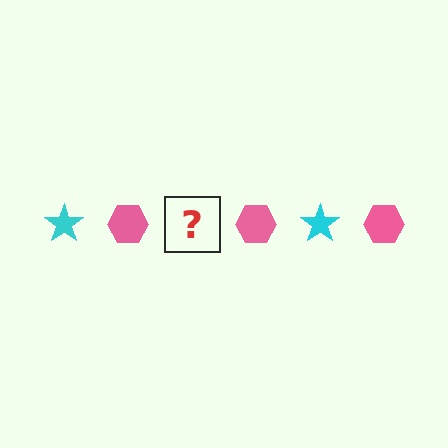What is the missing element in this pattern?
The missing element is a cyan star.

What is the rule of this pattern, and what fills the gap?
The rule is that the pattern alternates between cyan star and pink hexagon. The gap should be filled with a cyan star.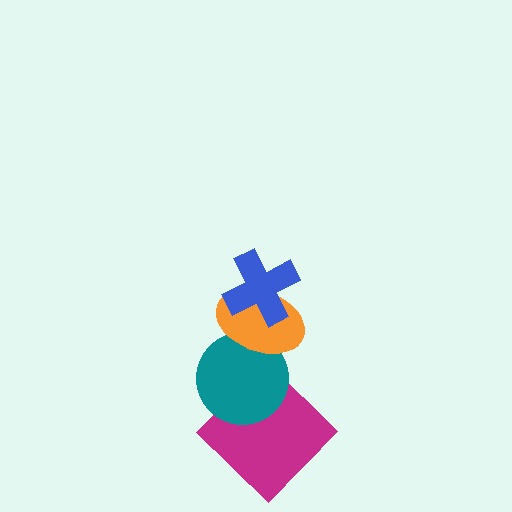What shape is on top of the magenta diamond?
The teal circle is on top of the magenta diamond.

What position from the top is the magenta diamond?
The magenta diamond is 4th from the top.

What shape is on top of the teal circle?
The orange ellipse is on top of the teal circle.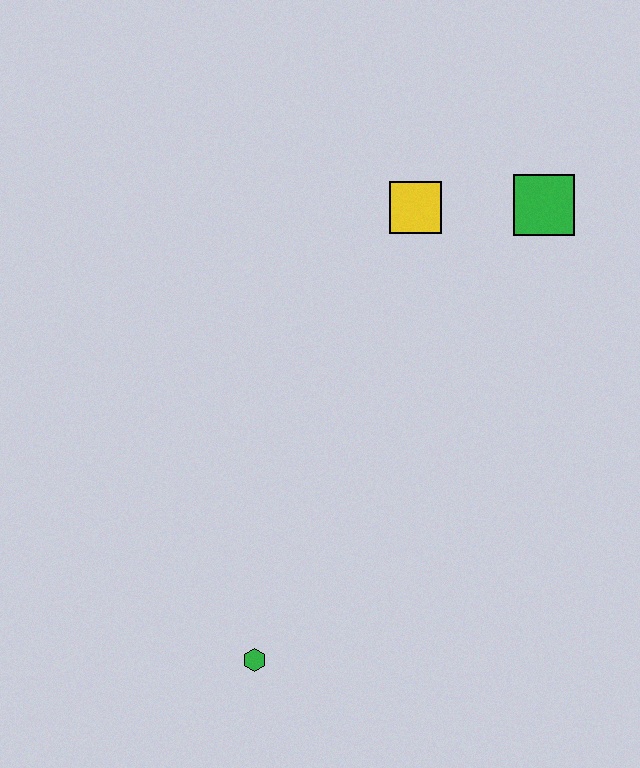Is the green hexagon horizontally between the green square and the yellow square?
No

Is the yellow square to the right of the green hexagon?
Yes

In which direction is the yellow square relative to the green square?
The yellow square is to the left of the green square.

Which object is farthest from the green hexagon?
The green square is farthest from the green hexagon.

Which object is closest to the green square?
The yellow square is closest to the green square.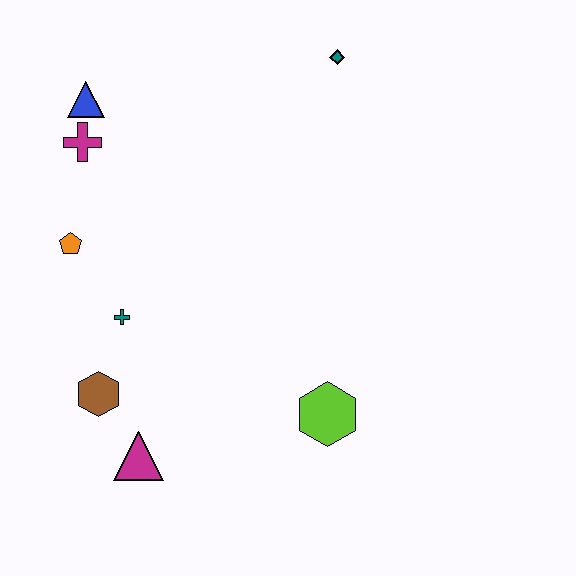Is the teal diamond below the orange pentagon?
No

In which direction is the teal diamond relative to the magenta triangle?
The teal diamond is above the magenta triangle.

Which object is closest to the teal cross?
The brown hexagon is closest to the teal cross.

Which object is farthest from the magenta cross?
The lime hexagon is farthest from the magenta cross.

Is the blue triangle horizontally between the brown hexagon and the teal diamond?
No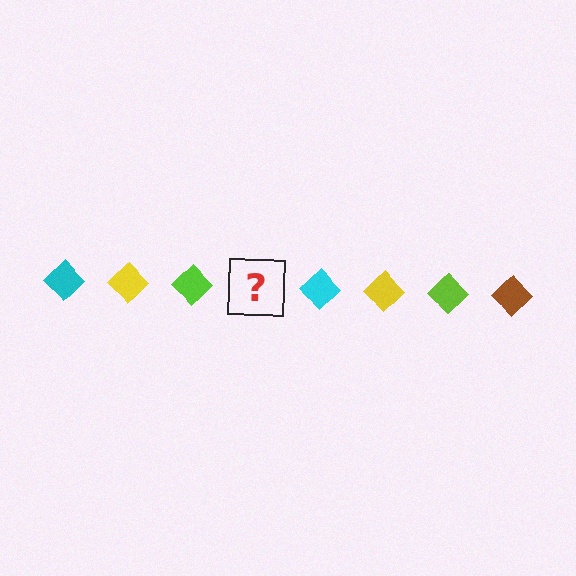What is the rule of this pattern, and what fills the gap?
The rule is that the pattern cycles through cyan, yellow, lime, brown diamonds. The gap should be filled with a brown diamond.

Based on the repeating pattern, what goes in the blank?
The blank should be a brown diamond.